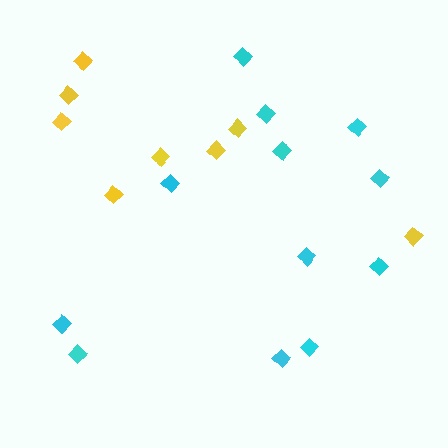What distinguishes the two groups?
There are 2 groups: one group of yellow diamonds (8) and one group of cyan diamonds (12).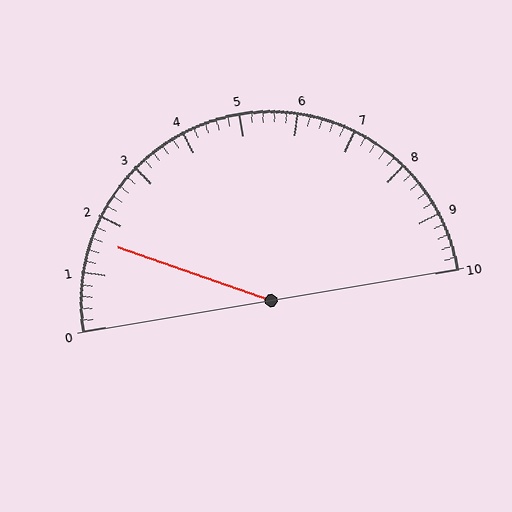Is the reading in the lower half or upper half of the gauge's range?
The reading is in the lower half of the range (0 to 10).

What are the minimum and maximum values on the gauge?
The gauge ranges from 0 to 10.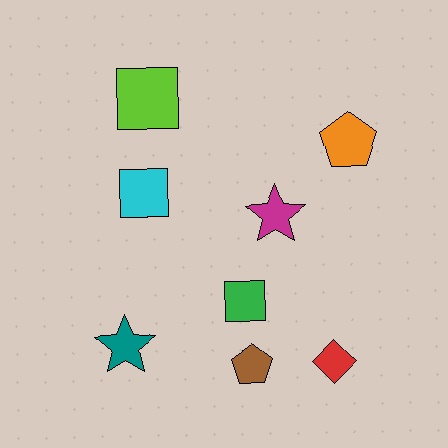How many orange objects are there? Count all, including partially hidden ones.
There is 1 orange object.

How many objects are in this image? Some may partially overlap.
There are 8 objects.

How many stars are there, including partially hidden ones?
There are 2 stars.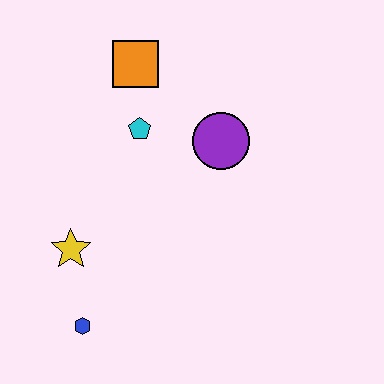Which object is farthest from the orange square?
The blue hexagon is farthest from the orange square.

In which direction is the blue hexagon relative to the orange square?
The blue hexagon is below the orange square.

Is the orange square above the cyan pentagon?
Yes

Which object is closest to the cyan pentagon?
The orange square is closest to the cyan pentagon.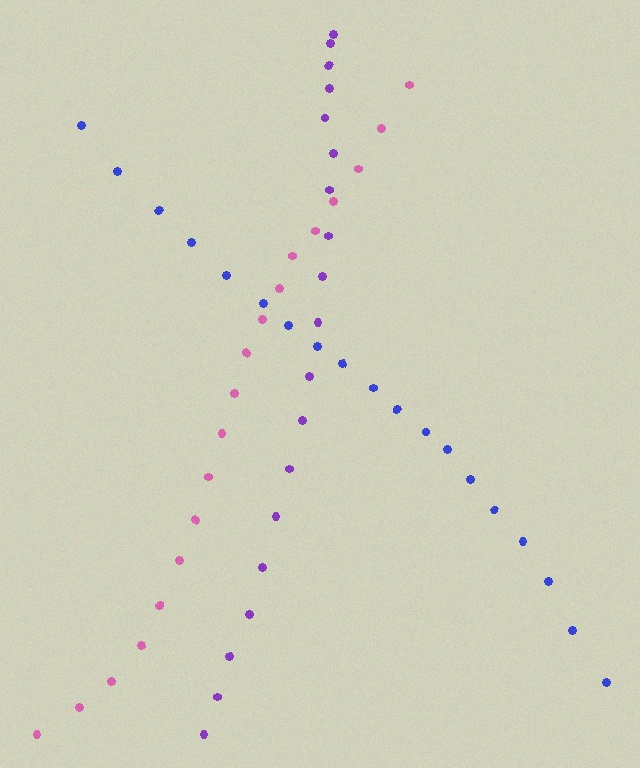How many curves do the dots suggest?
There are 3 distinct paths.